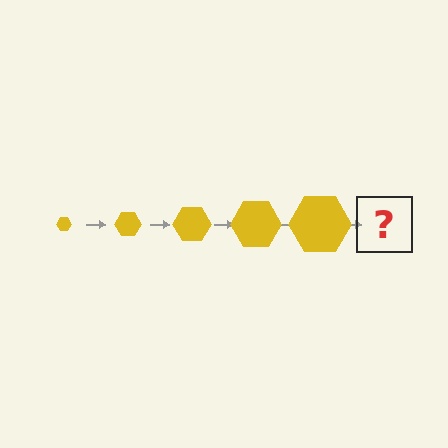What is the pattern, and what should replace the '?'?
The pattern is that the hexagon gets progressively larger each step. The '?' should be a yellow hexagon, larger than the previous one.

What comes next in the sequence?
The next element should be a yellow hexagon, larger than the previous one.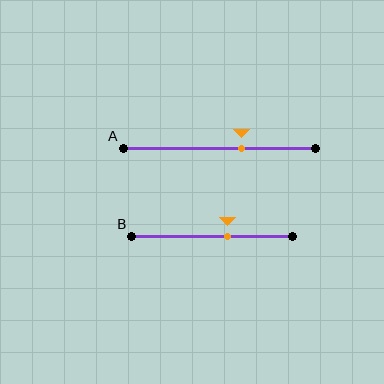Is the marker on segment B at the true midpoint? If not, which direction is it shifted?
No, the marker on segment B is shifted to the right by about 9% of the segment length.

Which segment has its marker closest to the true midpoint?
Segment B has its marker closest to the true midpoint.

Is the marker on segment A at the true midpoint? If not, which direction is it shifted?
No, the marker on segment A is shifted to the right by about 11% of the segment length.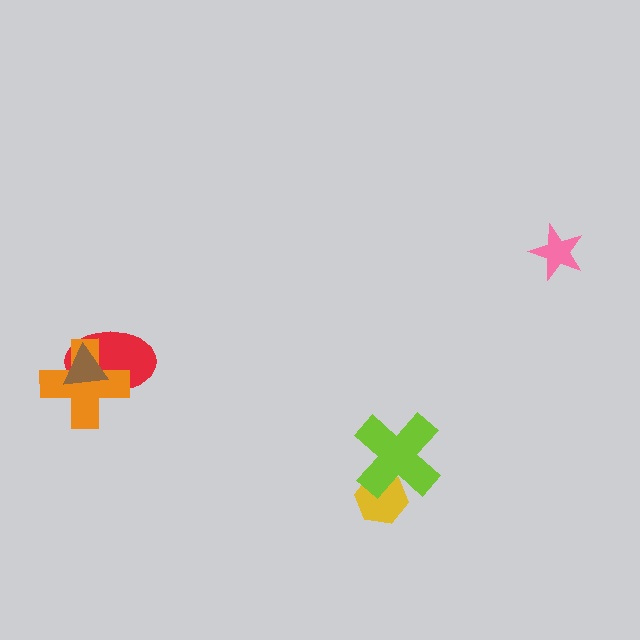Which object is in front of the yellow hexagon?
The lime cross is in front of the yellow hexagon.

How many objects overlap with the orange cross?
2 objects overlap with the orange cross.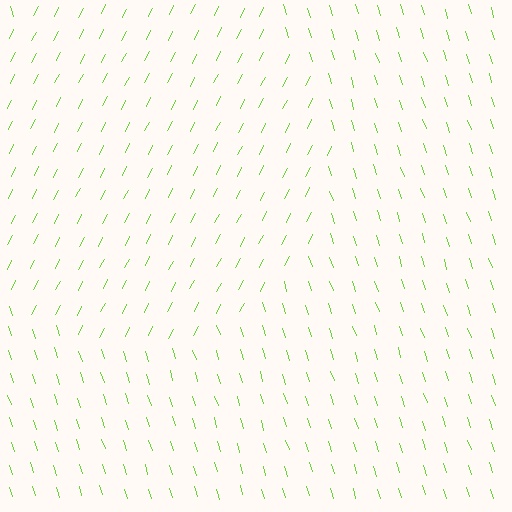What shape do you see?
I see a circle.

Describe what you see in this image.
The image is filled with small lime line segments. A circle region in the image has lines oriented differently from the surrounding lines, creating a visible texture boundary.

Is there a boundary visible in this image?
Yes, there is a texture boundary formed by a change in line orientation.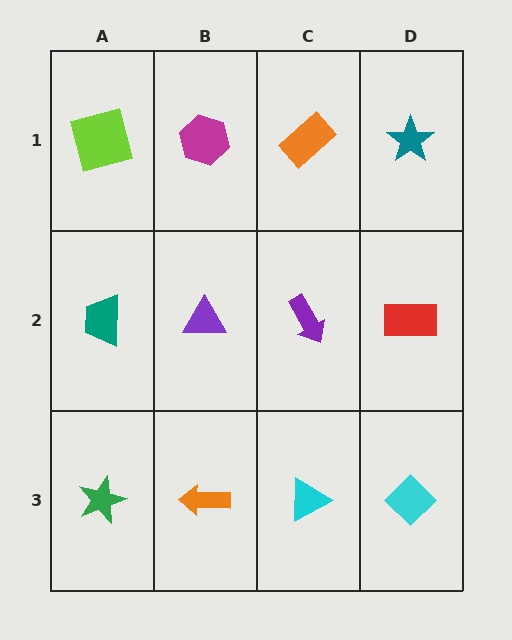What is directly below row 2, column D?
A cyan diamond.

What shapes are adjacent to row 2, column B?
A magenta hexagon (row 1, column B), an orange arrow (row 3, column B), a teal trapezoid (row 2, column A), a purple arrow (row 2, column C).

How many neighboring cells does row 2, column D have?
3.